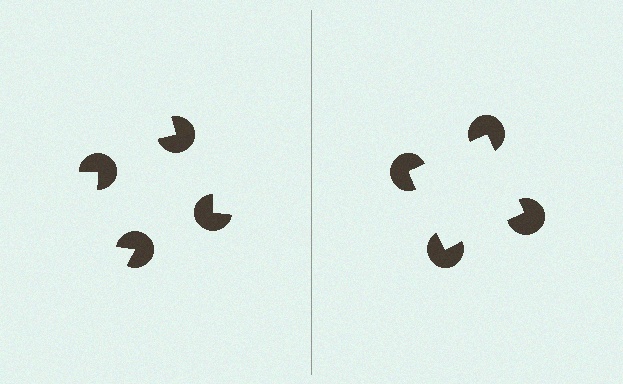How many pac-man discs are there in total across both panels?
8 — 4 on each side.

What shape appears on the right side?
An illusory square.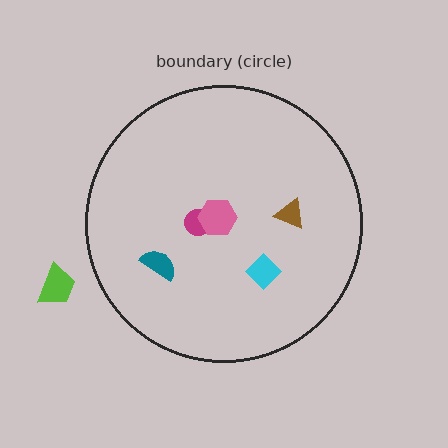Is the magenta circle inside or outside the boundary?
Inside.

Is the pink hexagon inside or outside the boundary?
Inside.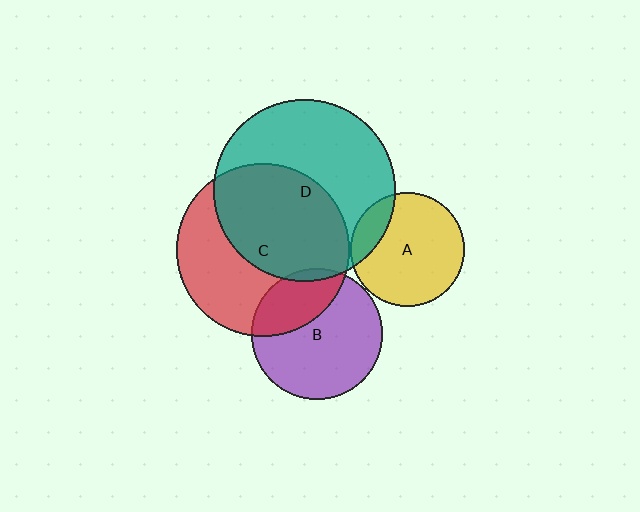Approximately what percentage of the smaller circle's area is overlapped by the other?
Approximately 15%.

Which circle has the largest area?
Circle D (teal).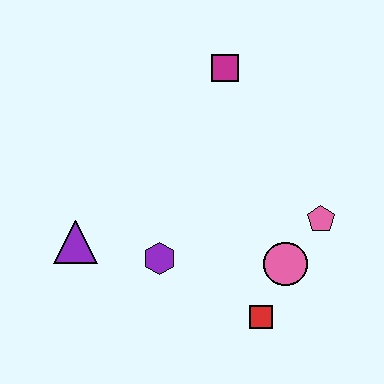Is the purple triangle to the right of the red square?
No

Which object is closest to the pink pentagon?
The pink circle is closest to the pink pentagon.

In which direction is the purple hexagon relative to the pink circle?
The purple hexagon is to the left of the pink circle.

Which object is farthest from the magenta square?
The red square is farthest from the magenta square.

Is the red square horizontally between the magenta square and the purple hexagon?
No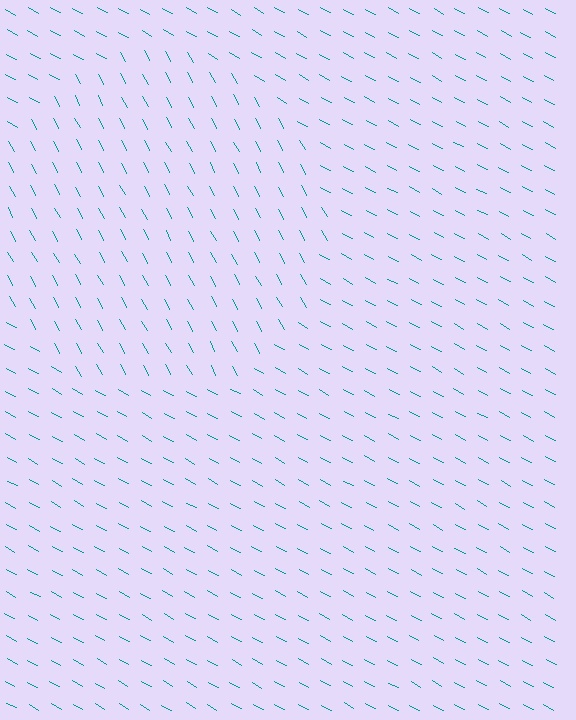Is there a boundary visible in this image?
Yes, there is a texture boundary formed by a change in line orientation.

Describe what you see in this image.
The image is filled with small teal line segments. A circle region in the image has lines oriented differently from the surrounding lines, creating a visible texture boundary.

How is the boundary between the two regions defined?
The boundary is defined purely by a change in line orientation (approximately 34 degrees difference). All lines are the same color and thickness.